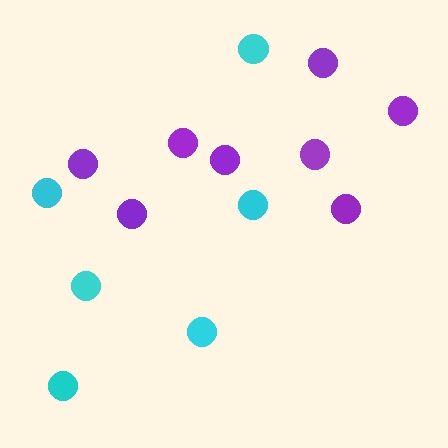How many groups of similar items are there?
There are 2 groups: one group of cyan circles (6) and one group of purple circles (8).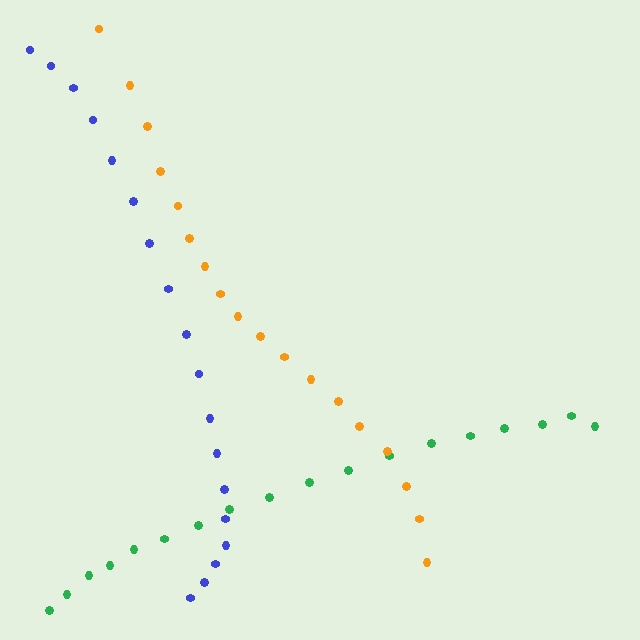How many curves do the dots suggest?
There are 3 distinct paths.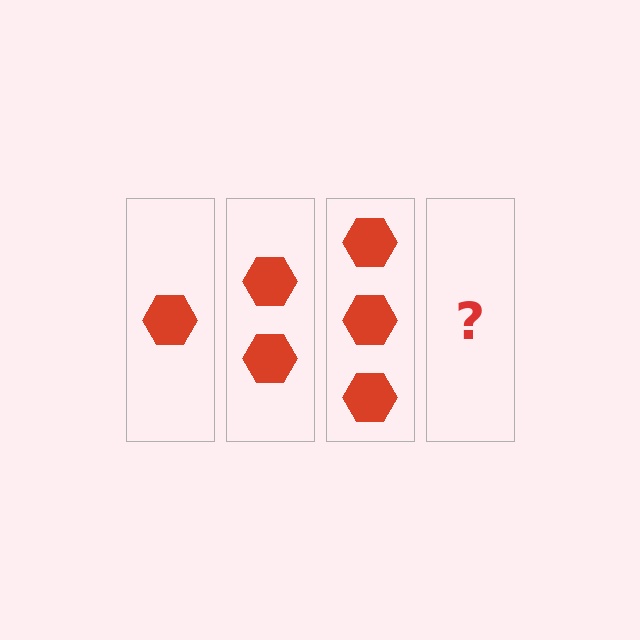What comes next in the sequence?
The next element should be 4 hexagons.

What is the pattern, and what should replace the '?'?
The pattern is that each step adds one more hexagon. The '?' should be 4 hexagons.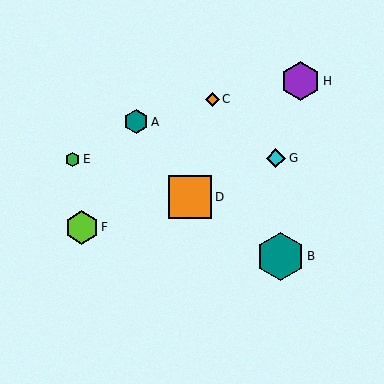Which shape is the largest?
The teal hexagon (labeled B) is the largest.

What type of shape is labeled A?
Shape A is a teal hexagon.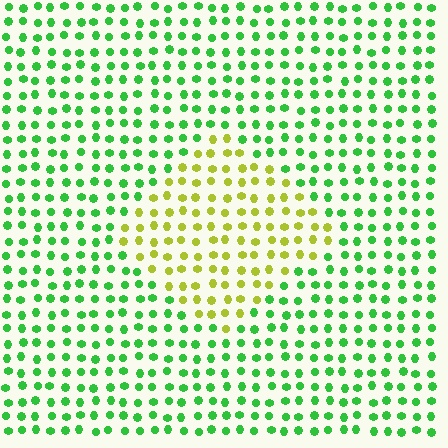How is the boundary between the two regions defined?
The boundary is defined purely by a slight shift in hue (about 54 degrees). Spacing, size, and orientation are identical on both sides.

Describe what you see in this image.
The image is filled with small green elements in a uniform arrangement. A diamond-shaped region is visible where the elements are tinted to a slightly different hue, forming a subtle color boundary.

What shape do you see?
I see a diamond.